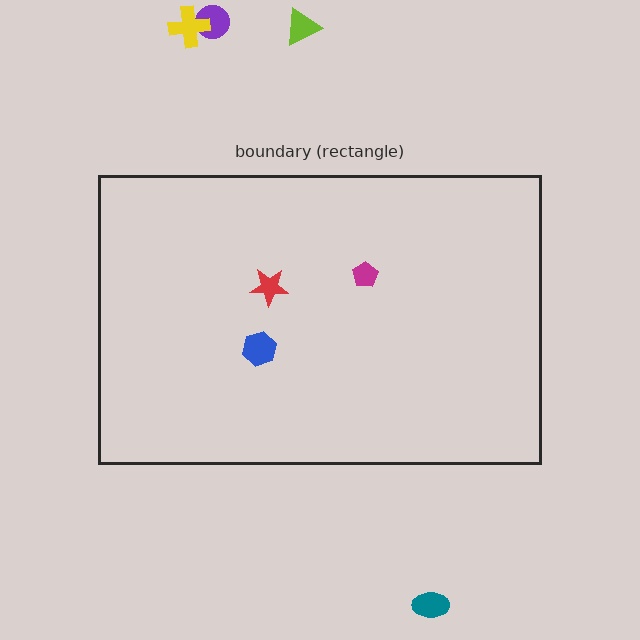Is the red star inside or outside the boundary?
Inside.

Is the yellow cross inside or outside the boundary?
Outside.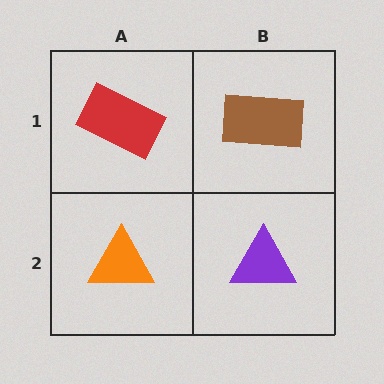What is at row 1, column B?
A brown rectangle.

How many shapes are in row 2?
2 shapes.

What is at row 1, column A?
A red rectangle.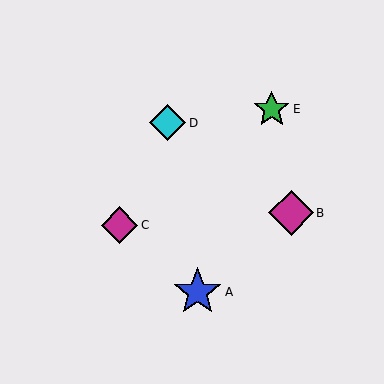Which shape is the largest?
The blue star (labeled A) is the largest.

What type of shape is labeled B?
Shape B is a magenta diamond.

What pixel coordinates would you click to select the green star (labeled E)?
Click at (272, 109) to select the green star E.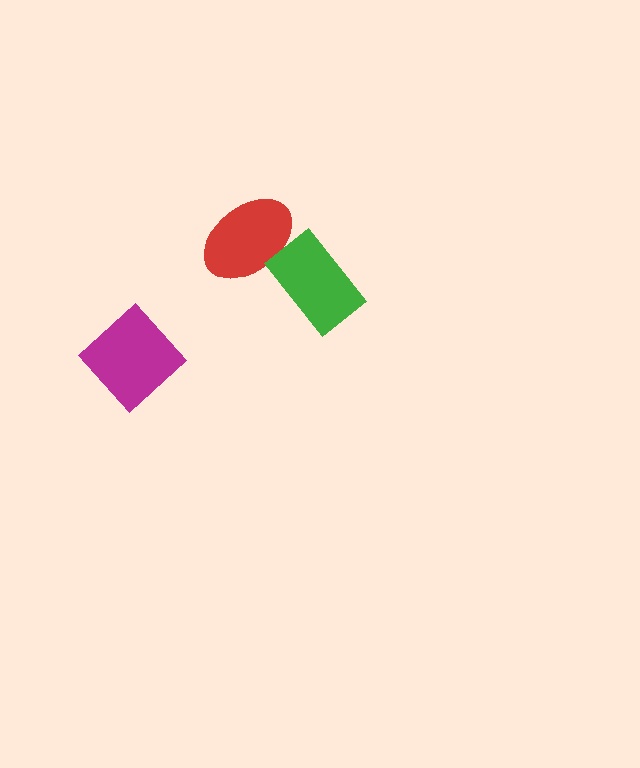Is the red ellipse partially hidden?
Yes, it is partially covered by another shape.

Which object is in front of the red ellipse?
The green rectangle is in front of the red ellipse.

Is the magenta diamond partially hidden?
No, no other shape covers it.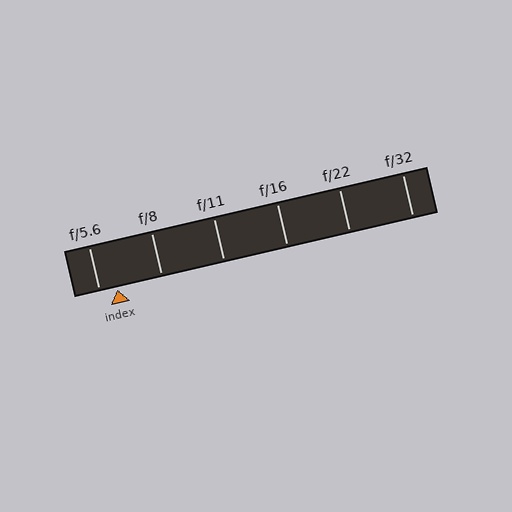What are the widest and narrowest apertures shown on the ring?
The widest aperture shown is f/5.6 and the narrowest is f/32.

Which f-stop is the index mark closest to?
The index mark is closest to f/5.6.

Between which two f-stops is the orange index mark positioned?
The index mark is between f/5.6 and f/8.